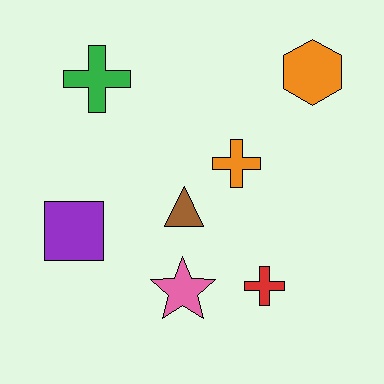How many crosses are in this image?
There are 3 crosses.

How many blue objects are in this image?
There are no blue objects.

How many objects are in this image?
There are 7 objects.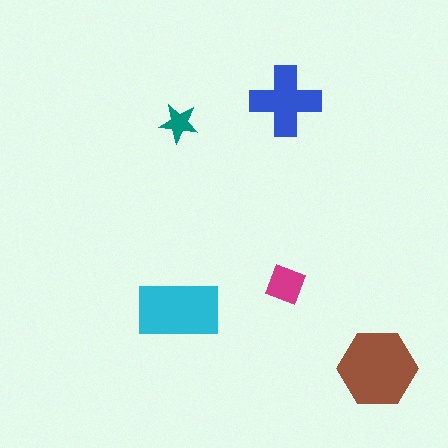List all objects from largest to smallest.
The brown hexagon, the cyan rectangle, the blue cross, the magenta square, the teal star.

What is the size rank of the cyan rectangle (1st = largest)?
2nd.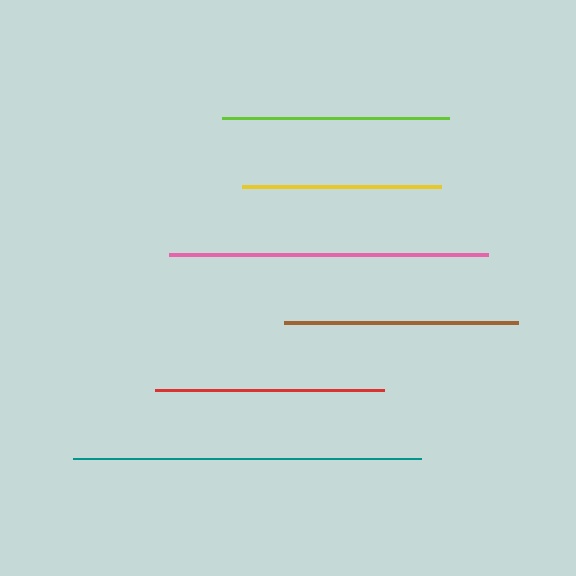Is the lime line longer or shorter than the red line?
The red line is longer than the lime line.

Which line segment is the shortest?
The yellow line is the shortest at approximately 199 pixels.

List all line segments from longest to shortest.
From longest to shortest: teal, pink, brown, red, lime, yellow.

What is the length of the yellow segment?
The yellow segment is approximately 199 pixels long.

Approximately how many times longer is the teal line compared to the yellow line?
The teal line is approximately 1.7 times the length of the yellow line.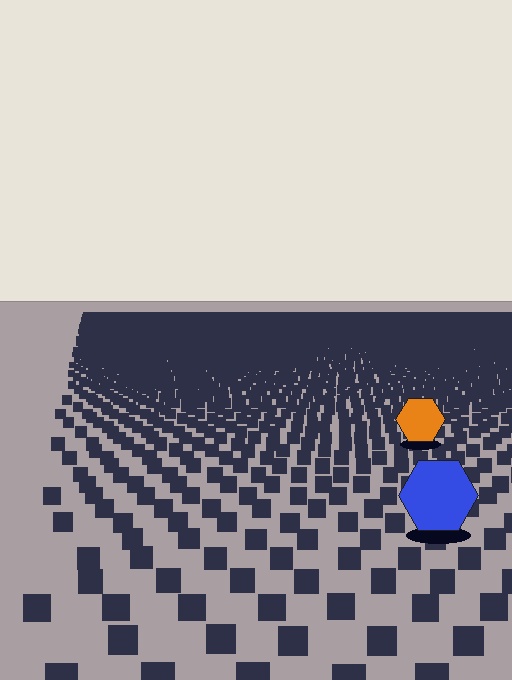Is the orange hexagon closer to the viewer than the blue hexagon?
No. The blue hexagon is closer — you can tell from the texture gradient: the ground texture is coarser near it.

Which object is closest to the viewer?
The blue hexagon is closest. The texture marks near it are larger and more spread out.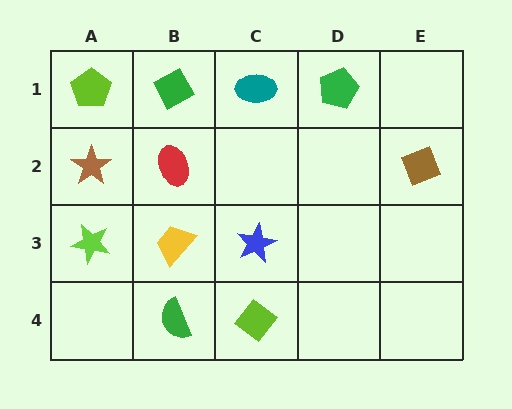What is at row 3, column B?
A yellow trapezoid.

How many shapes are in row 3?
3 shapes.